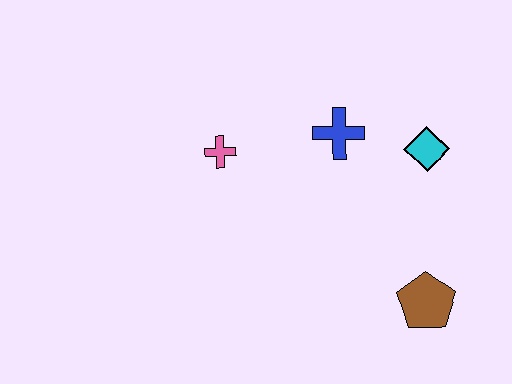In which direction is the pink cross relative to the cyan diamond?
The pink cross is to the left of the cyan diamond.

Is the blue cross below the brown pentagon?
No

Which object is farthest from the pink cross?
The brown pentagon is farthest from the pink cross.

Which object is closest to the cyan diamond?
The blue cross is closest to the cyan diamond.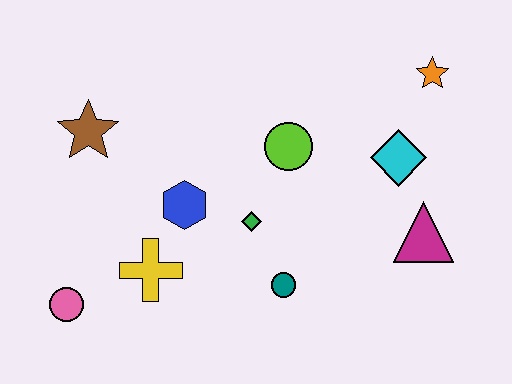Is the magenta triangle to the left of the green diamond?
No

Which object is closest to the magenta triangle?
The cyan diamond is closest to the magenta triangle.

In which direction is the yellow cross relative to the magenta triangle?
The yellow cross is to the left of the magenta triangle.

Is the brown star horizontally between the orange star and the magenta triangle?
No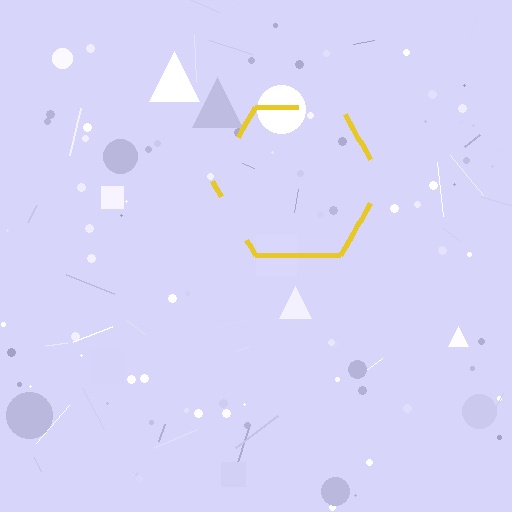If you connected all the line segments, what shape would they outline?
They would outline a hexagon.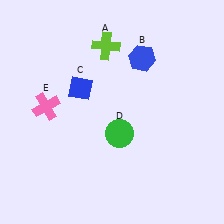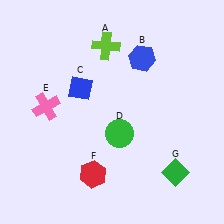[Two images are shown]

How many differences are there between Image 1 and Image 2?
There are 2 differences between the two images.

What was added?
A red hexagon (F), a green diamond (G) were added in Image 2.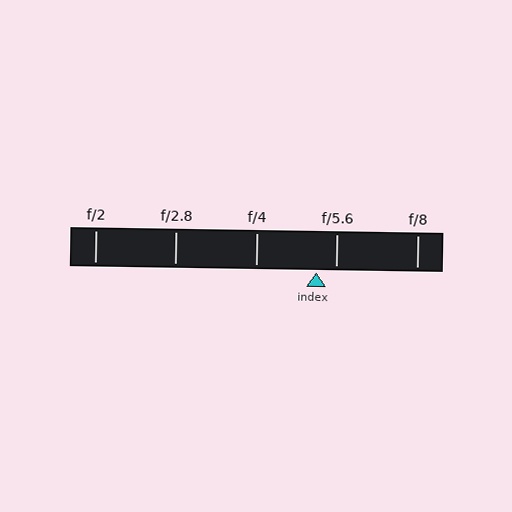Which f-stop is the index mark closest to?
The index mark is closest to f/5.6.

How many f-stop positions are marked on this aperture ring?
There are 5 f-stop positions marked.